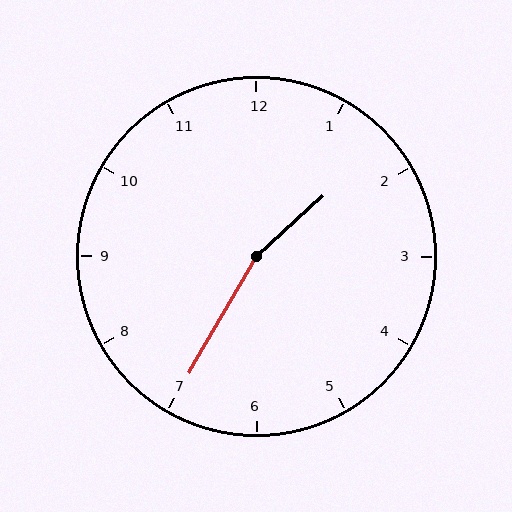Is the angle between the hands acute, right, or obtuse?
It is obtuse.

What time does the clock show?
1:35.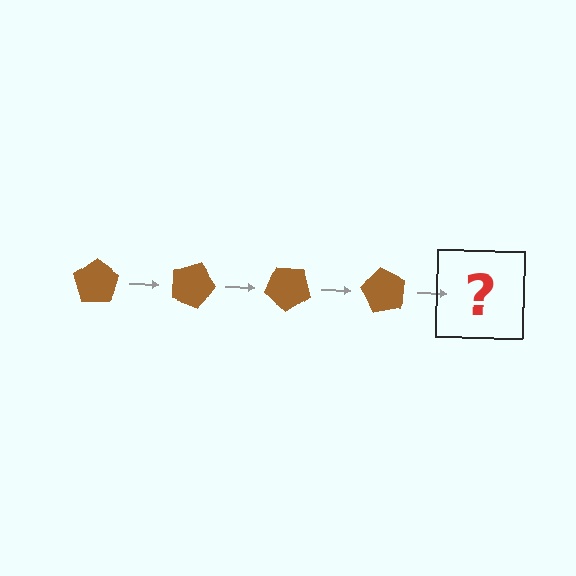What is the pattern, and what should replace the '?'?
The pattern is that the pentagon rotates 20 degrees each step. The '?' should be a brown pentagon rotated 80 degrees.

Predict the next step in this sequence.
The next step is a brown pentagon rotated 80 degrees.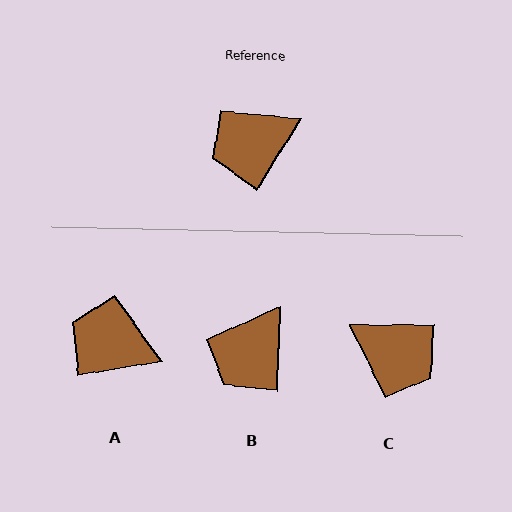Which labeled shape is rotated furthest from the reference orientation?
C, about 122 degrees away.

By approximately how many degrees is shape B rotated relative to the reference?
Approximately 30 degrees counter-clockwise.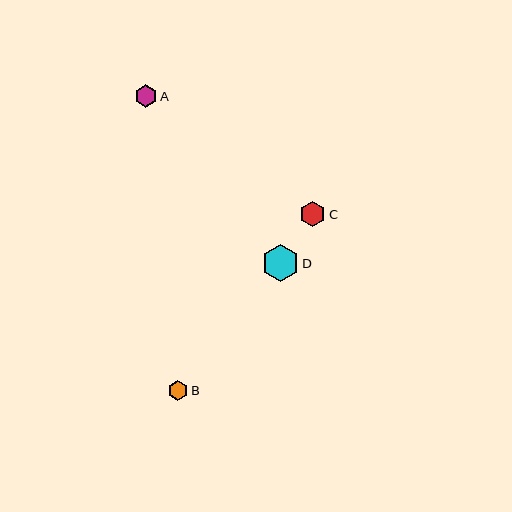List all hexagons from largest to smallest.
From largest to smallest: D, C, A, B.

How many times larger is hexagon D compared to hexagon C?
Hexagon D is approximately 1.4 times the size of hexagon C.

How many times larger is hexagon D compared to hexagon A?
Hexagon D is approximately 1.6 times the size of hexagon A.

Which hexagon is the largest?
Hexagon D is the largest with a size of approximately 37 pixels.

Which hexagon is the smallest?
Hexagon B is the smallest with a size of approximately 20 pixels.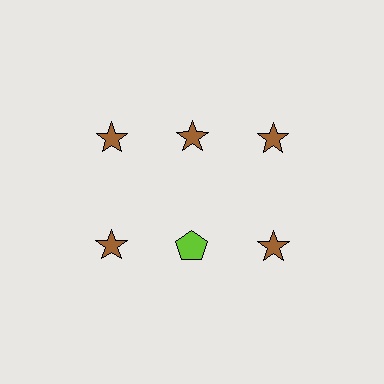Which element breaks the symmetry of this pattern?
The lime pentagon in the second row, second from left column breaks the symmetry. All other shapes are brown stars.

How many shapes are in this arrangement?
There are 6 shapes arranged in a grid pattern.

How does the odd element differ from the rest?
It differs in both color (lime instead of brown) and shape (pentagon instead of star).